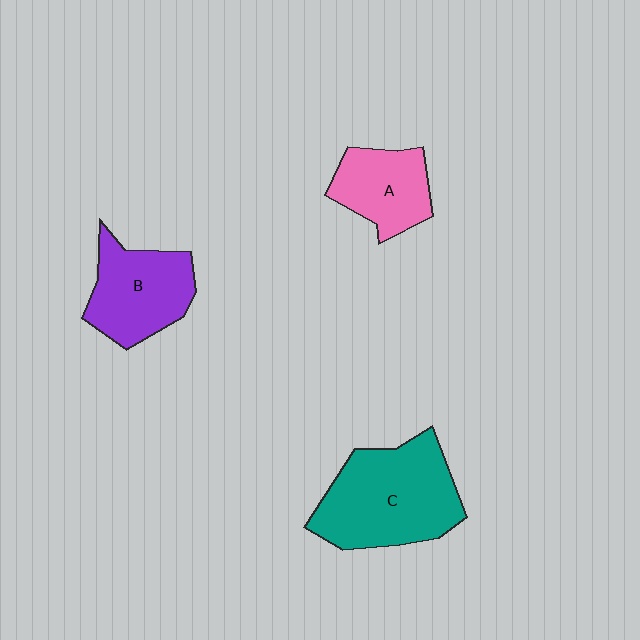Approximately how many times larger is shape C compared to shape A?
Approximately 1.8 times.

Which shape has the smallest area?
Shape A (pink).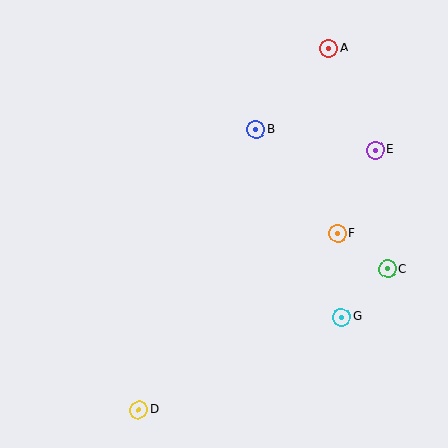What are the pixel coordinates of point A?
Point A is at (329, 48).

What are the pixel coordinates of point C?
Point C is at (387, 269).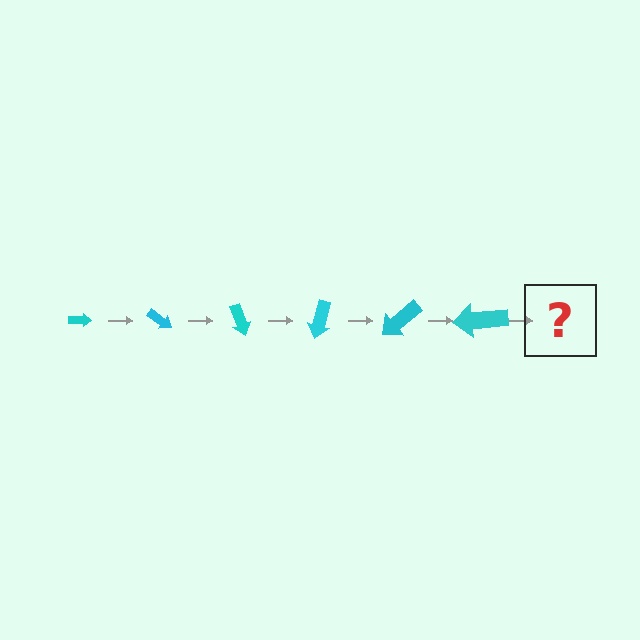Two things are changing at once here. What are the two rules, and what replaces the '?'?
The two rules are that the arrow grows larger each step and it rotates 35 degrees each step. The '?' should be an arrow, larger than the previous one and rotated 210 degrees from the start.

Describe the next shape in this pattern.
It should be an arrow, larger than the previous one and rotated 210 degrees from the start.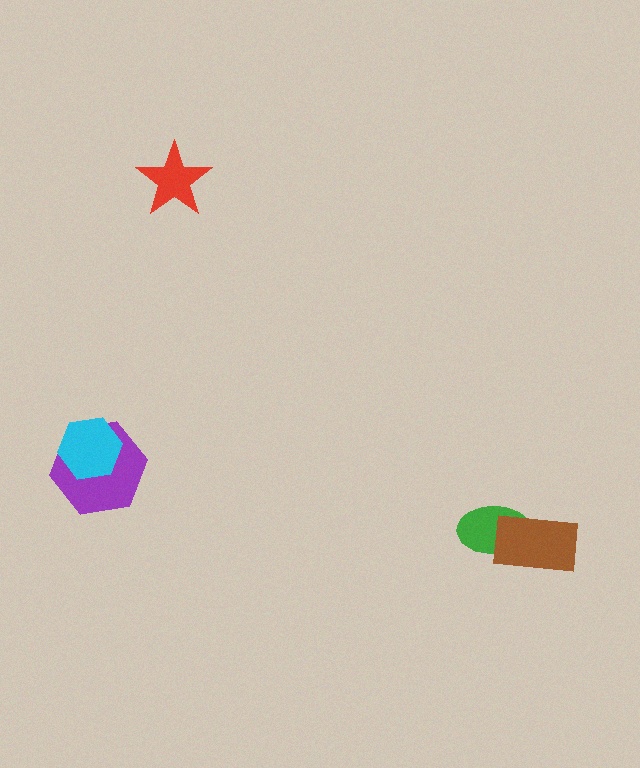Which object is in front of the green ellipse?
The brown rectangle is in front of the green ellipse.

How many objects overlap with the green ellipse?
1 object overlaps with the green ellipse.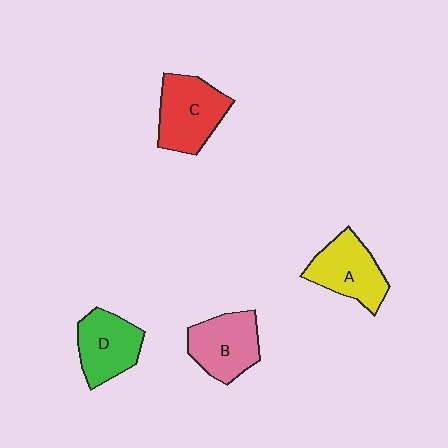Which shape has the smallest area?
Shape D (green).